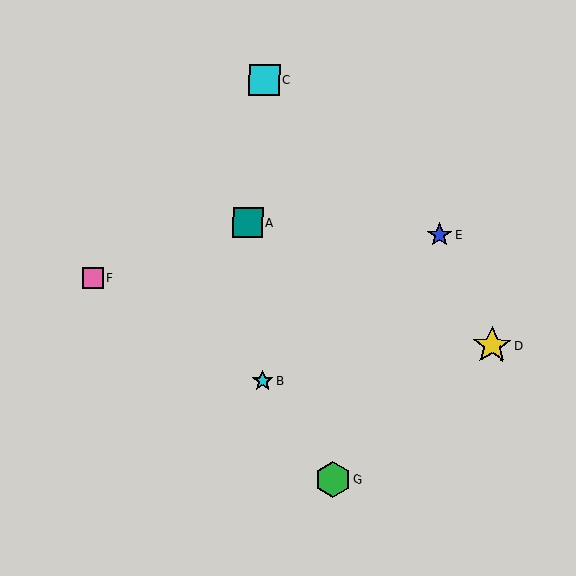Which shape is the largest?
The yellow star (labeled D) is the largest.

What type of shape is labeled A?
Shape A is a teal square.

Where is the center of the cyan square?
The center of the cyan square is at (264, 80).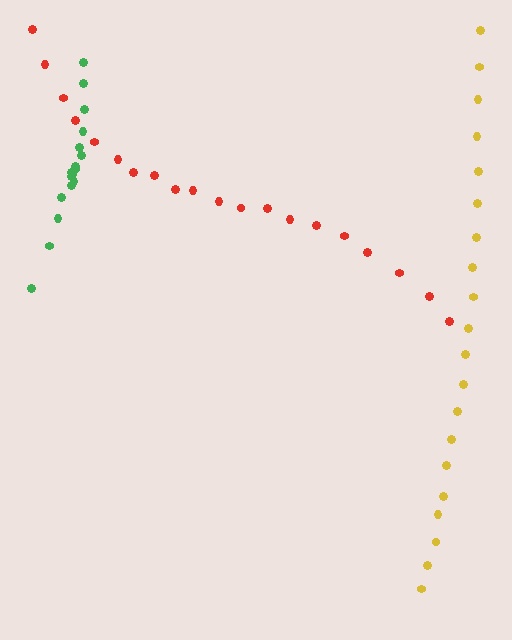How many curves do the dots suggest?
There are 3 distinct paths.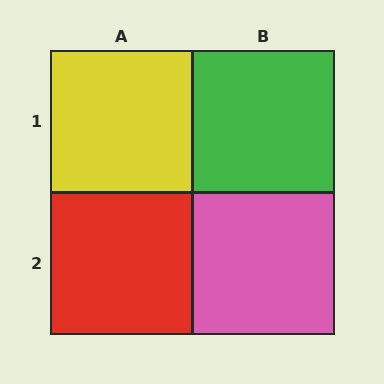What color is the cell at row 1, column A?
Yellow.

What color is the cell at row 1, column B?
Green.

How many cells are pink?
1 cell is pink.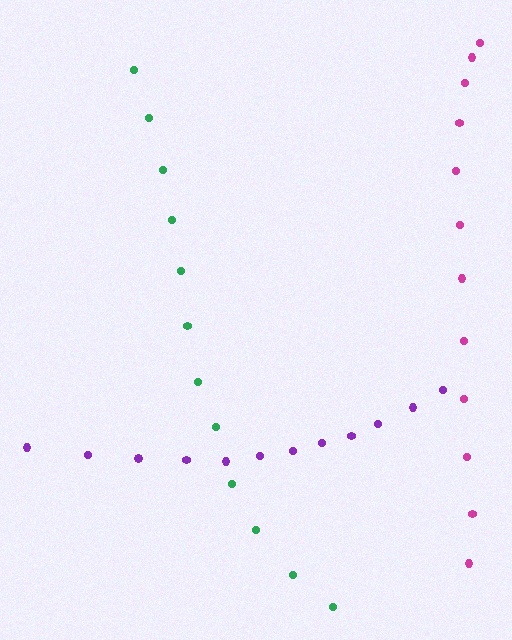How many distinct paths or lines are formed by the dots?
There are 3 distinct paths.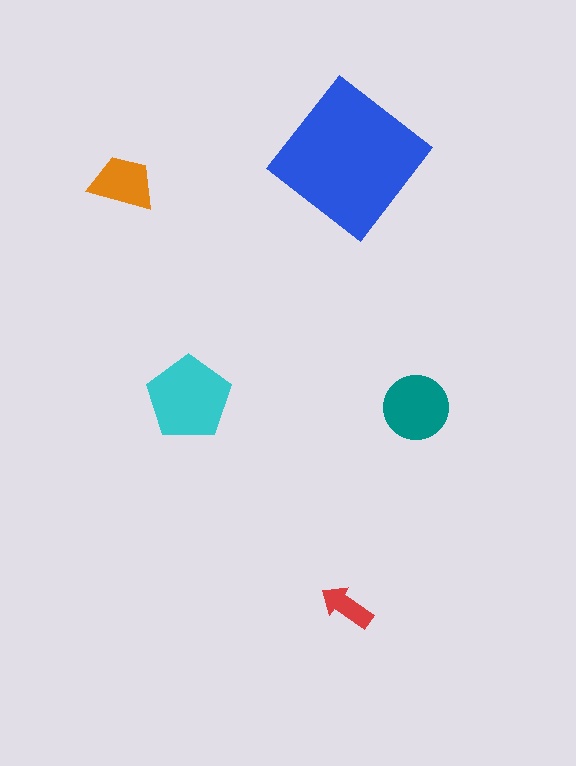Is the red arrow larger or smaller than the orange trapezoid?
Smaller.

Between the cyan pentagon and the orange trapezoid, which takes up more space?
The cyan pentagon.